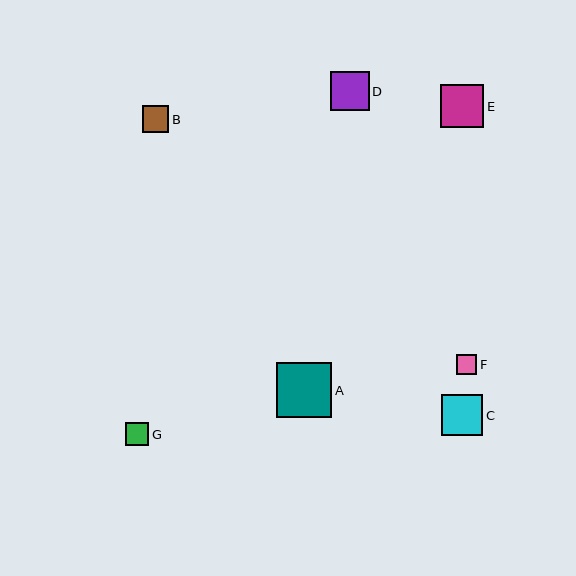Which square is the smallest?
Square F is the smallest with a size of approximately 20 pixels.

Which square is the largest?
Square A is the largest with a size of approximately 55 pixels.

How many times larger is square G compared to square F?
Square G is approximately 1.1 times the size of square F.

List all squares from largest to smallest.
From largest to smallest: A, E, C, D, B, G, F.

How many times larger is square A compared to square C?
Square A is approximately 1.3 times the size of square C.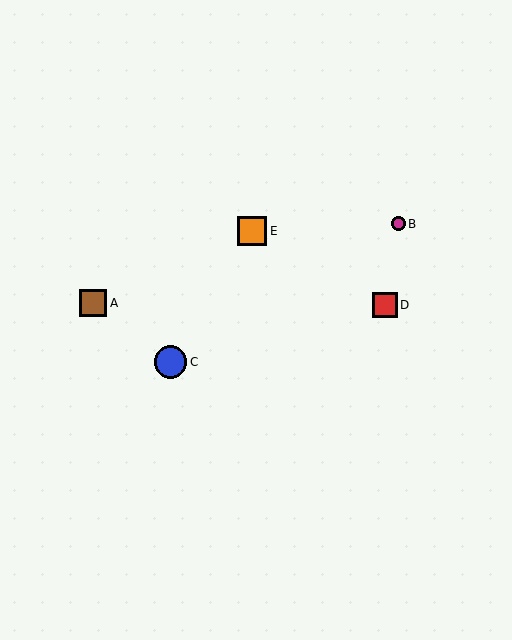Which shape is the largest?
The blue circle (labeled C) is the largest.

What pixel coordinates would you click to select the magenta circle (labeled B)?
Click at (398, 224) to select the magenta circle B.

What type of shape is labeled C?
Shape C is a blue circle.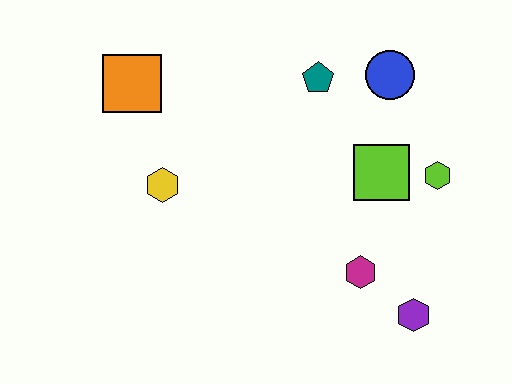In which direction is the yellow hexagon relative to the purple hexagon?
The yellow hexagon is to the left of the purple hexagon.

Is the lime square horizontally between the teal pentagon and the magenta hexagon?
No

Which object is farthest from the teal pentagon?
The purple hexagon is farthest from the teal pentagon.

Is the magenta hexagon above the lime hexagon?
No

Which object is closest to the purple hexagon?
The magenta hexagon is closest to the purple hexagon.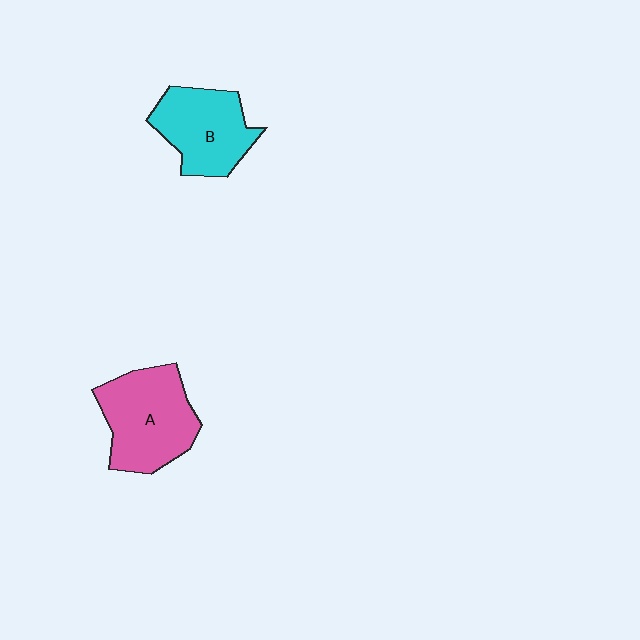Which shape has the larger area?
Shape A (pink).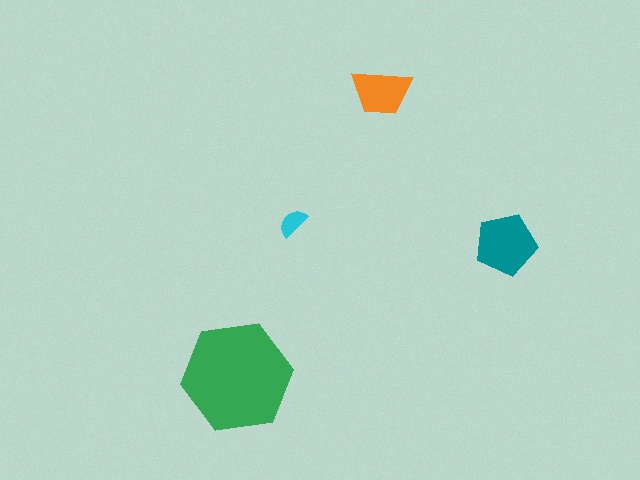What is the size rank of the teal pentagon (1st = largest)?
2nd.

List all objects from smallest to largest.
The cyan semicircle, the orange trapezoid, the teal pentagon, the green hexagon.